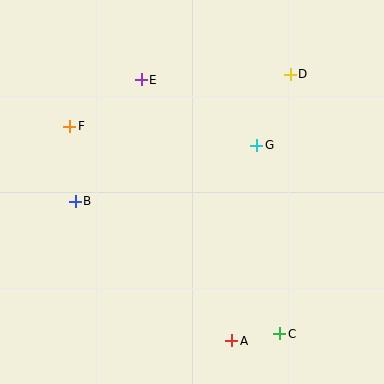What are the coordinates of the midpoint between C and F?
The midpoint between C and F is at (175, 230).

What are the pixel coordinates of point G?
Point G is at (257, 145).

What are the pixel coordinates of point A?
Point A is at (232, 341).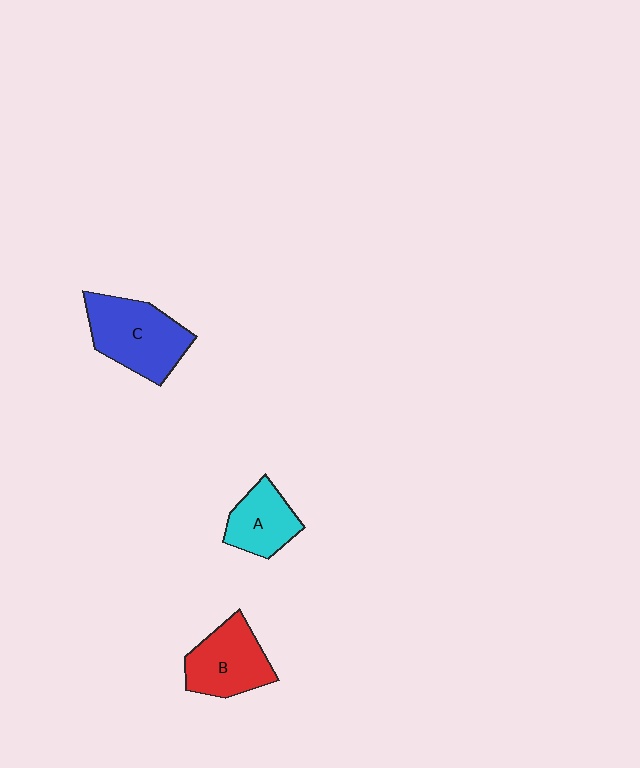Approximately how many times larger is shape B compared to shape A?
Approximately 1.3 times.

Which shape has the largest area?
Shape C (blue).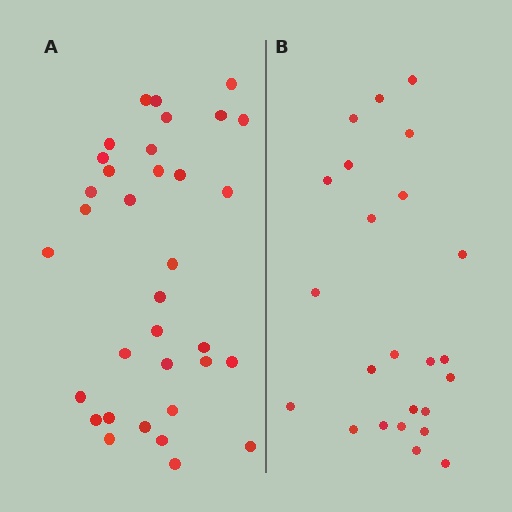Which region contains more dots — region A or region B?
Region A (the left region) has more dots.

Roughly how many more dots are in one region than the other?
Region A has roughly 10 or so more dots than region B.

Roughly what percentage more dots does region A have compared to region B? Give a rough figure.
About 40% more.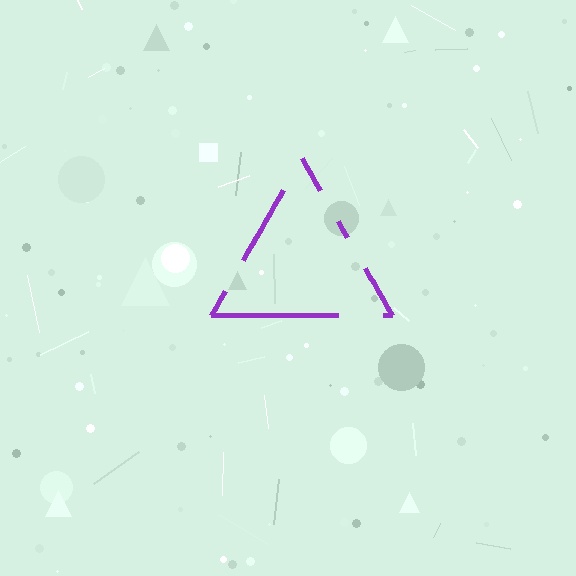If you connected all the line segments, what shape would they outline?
They would outline a triangle.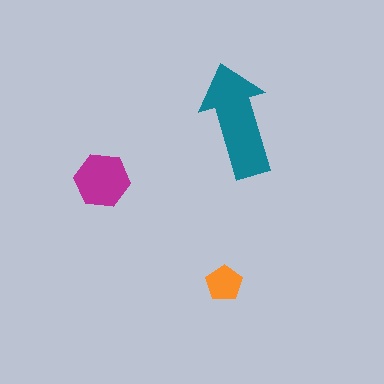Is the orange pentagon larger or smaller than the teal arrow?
Smaller.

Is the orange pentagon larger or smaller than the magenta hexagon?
Smaller.